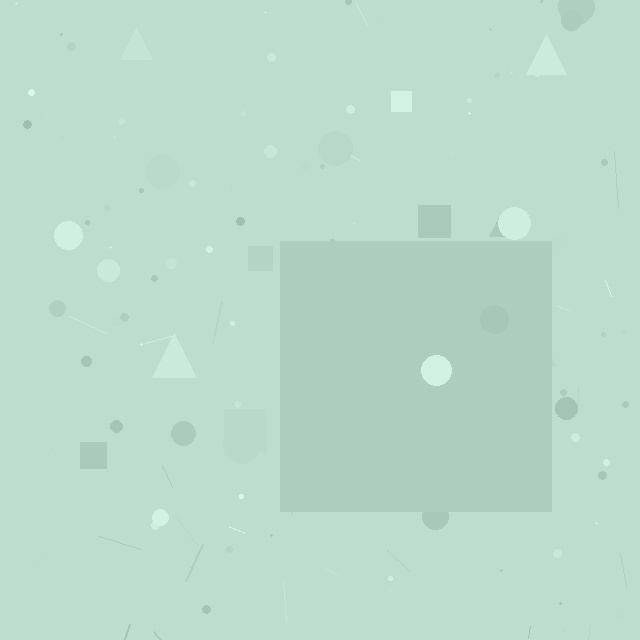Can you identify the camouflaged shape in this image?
The camouflaged shape is a square.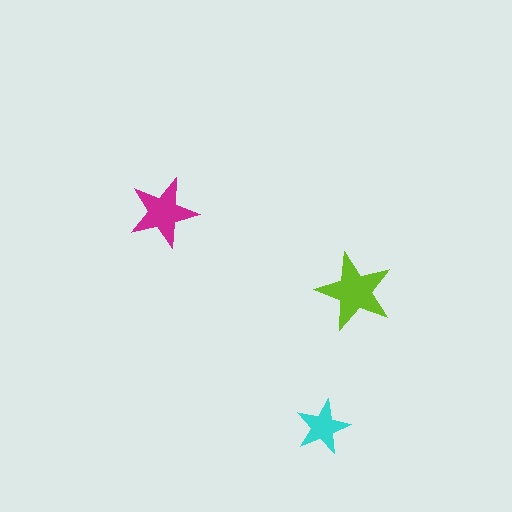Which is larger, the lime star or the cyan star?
The lime one.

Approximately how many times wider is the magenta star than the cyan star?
About 1.5 times wider.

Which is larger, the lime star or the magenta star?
The lime one.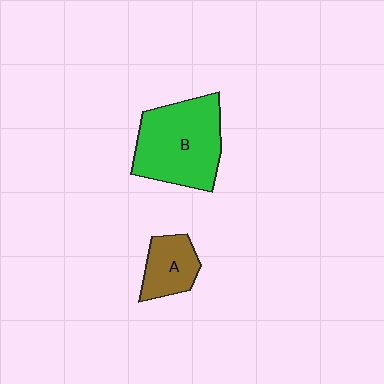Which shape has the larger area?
Shape B (green).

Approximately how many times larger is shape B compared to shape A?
Approximately 2.3 times.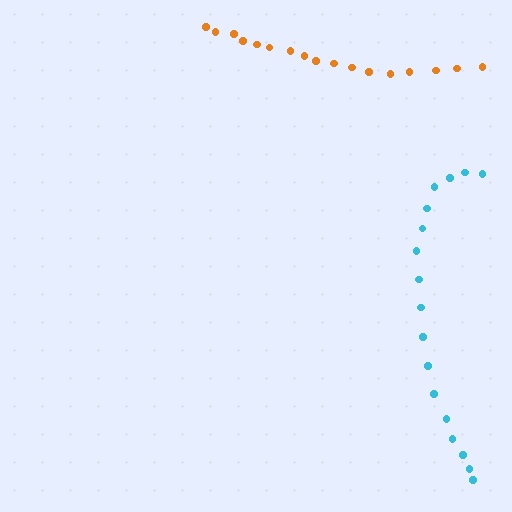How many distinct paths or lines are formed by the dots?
There are 2 distinct paths.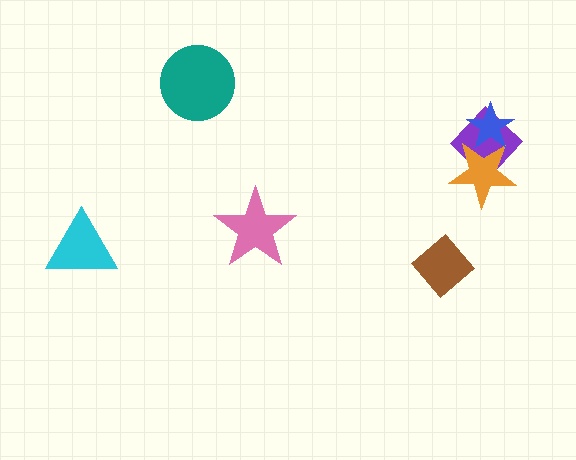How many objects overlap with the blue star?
2 objects overlap with the blue star.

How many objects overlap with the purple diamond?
2 objects overlap with the purple diamond.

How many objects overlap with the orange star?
2 objects overlap with the orange star.